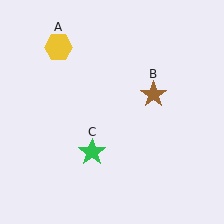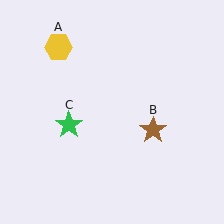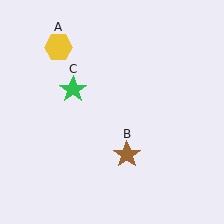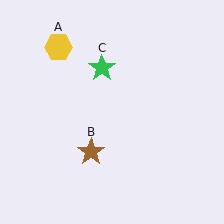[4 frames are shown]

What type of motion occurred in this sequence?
The brown star (object B), green star (object C) rotated clockwise around the center of the scene.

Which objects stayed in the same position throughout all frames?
Yellow hexagon (object A) remained stationary.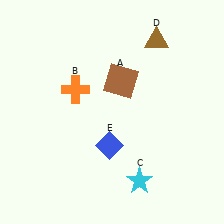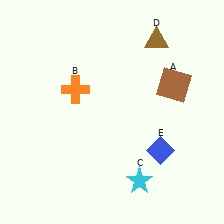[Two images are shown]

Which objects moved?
The objects that moved are: the brown square (A), the blue diamond (E).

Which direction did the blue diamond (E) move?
The blue diamond (E) moved right.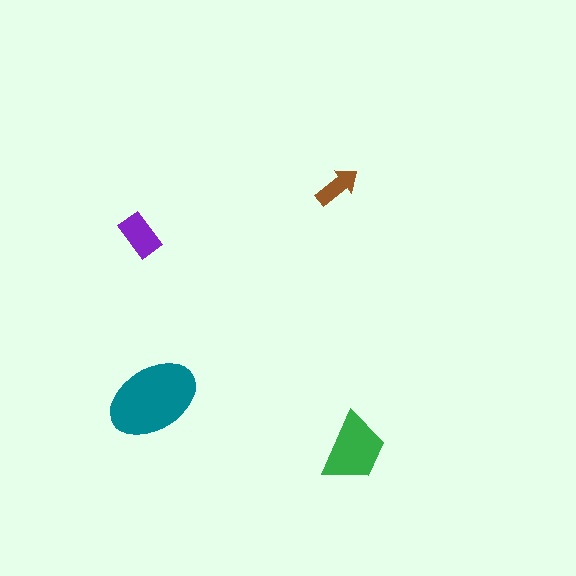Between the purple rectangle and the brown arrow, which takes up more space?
The purple rectangle.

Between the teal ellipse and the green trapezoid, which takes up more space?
The teal ellipse.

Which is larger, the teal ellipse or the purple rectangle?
The teal ellipse.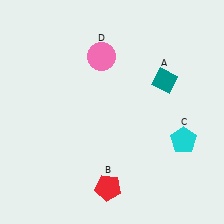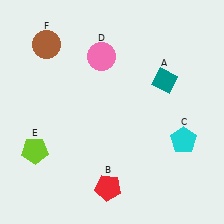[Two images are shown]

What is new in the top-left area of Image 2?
A brown circle (F) was added in the top-left area of Image 2.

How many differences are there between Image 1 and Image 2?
There are 2 differences between the two images.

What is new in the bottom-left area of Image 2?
A lime pentagon (E) was added in the bottom-left area of Image 2.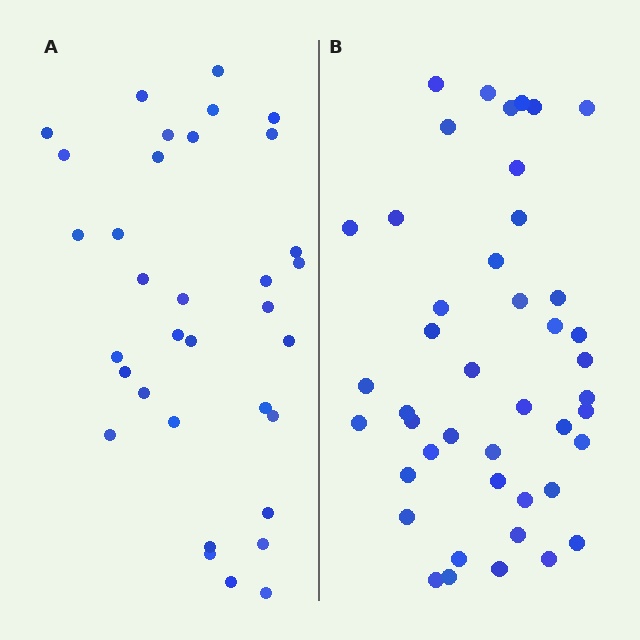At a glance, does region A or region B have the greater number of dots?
Region B (the right region) has more dots.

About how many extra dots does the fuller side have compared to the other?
Region B has roughly 10 or so more dots than region A.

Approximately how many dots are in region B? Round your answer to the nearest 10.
About 40 dots. (The exact count is 44, which rounds to 40.)